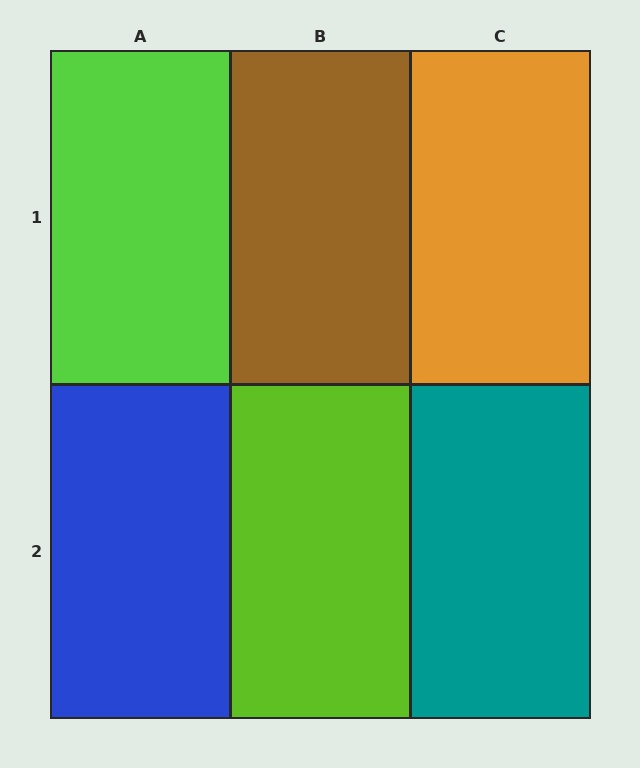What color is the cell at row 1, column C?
Orange.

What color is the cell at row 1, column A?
Lime.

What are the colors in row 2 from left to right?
Blue, lime, teal.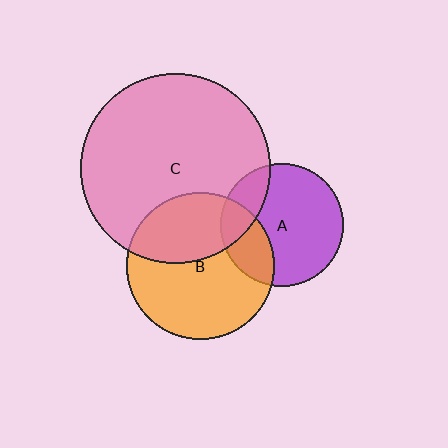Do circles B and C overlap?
Yes.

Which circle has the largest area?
Circle C (pink).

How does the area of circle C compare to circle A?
Approximately 2.4 times.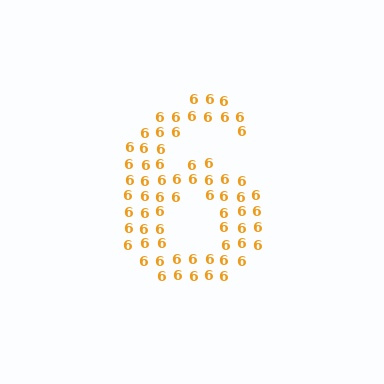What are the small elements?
The small elements are digit 6's.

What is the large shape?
The large shape is the digit 6.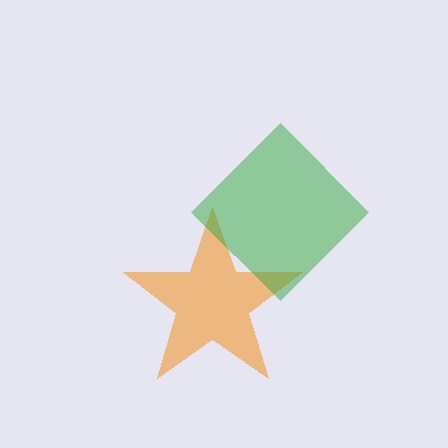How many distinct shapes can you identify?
There are 2 distinct shapes: an orange star, a green diamond.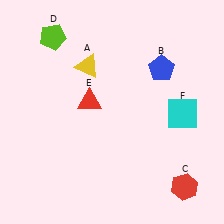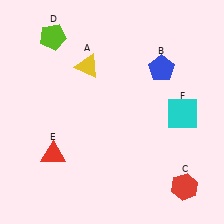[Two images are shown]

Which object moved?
The red triangle (E) moved down.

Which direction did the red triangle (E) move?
The red triangle (E) moved down.